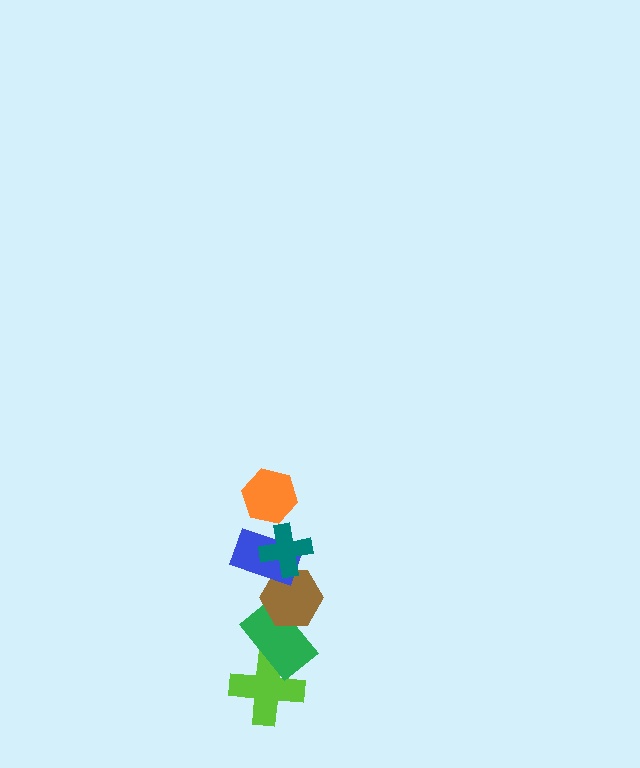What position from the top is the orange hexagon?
The orange hexagon is 1st from the top.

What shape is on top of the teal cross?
The orange hexagon is on top of the teal cross.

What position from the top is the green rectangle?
The green rectangle is 5th from the top.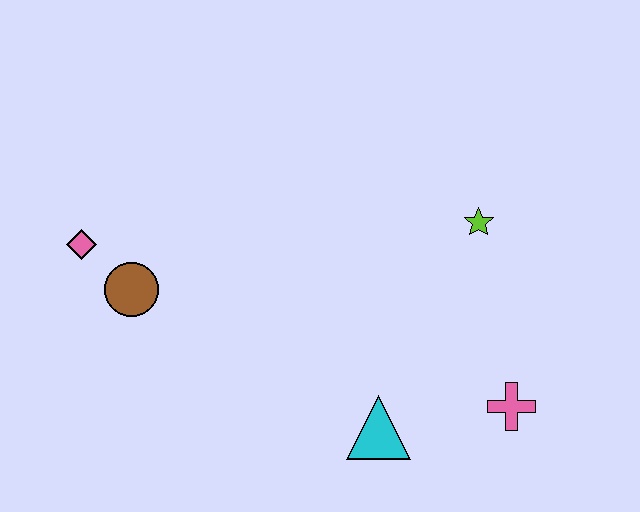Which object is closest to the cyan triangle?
The pink cross is closest to the cyan triangle.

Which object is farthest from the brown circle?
The pink cross is farthest from the brown circle.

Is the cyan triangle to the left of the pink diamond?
No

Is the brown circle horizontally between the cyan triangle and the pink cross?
No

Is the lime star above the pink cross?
Yes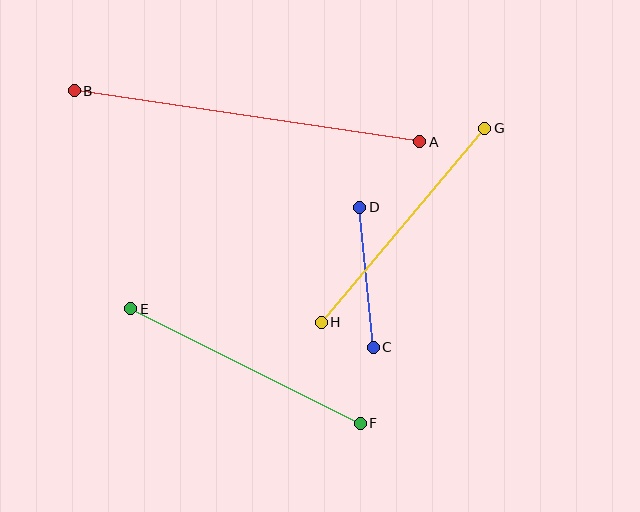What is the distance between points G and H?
The distance is approximately 253 pixels.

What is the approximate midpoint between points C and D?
The midpoint is at approximately (366, 277) pixels.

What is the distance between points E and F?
The distance is approximately 256 pixels.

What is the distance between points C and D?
The distance is approximately 141 pixels.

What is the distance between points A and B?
The distance is approximately 349 pixels.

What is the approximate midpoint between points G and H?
The midpoint is at approximately (403, 225) pixels.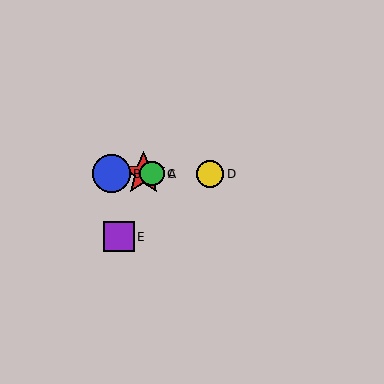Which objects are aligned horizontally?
Objects A, B, C, D are aligned horizontally.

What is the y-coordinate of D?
Object D is at y≈174.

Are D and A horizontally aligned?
Yes, both are at y≈174.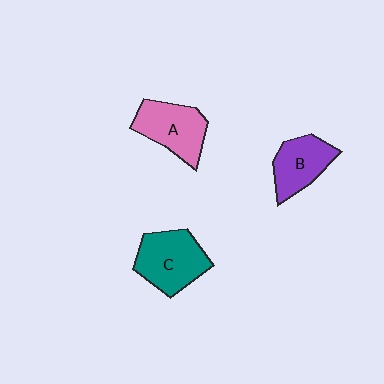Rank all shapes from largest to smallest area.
From largest to smallest: C (teal), A (pink), B (purple).